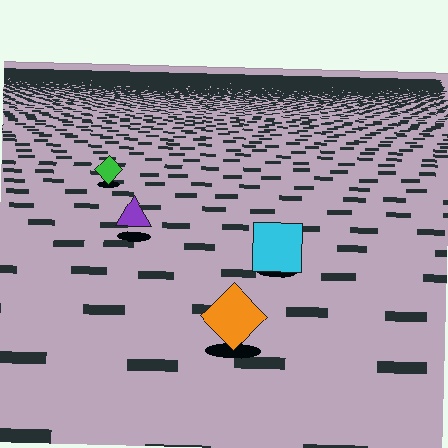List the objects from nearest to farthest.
From nearest to farthest: the orange diamond, the cyan square, the purple triangle, the green diamond.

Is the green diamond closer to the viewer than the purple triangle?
No. The purple triangle is closer — you can tell from the texture gradient: the ground texture is coarser near it.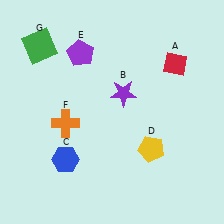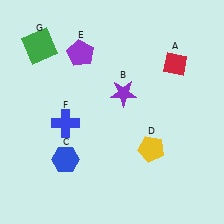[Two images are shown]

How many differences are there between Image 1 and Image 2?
There is 1 difference between the two images.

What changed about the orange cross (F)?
In Image 1, F is orange. In Image 2, it changed to blue.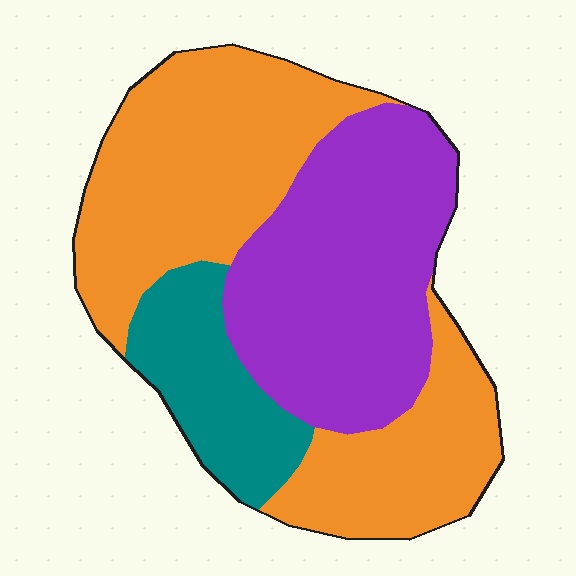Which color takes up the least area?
Teal, at roughly 15%.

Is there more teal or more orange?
Orange.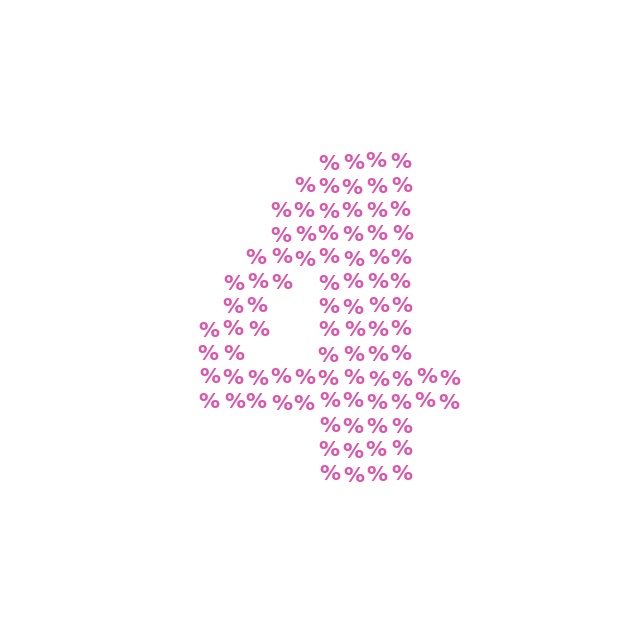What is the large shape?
The large shape is the digit 4.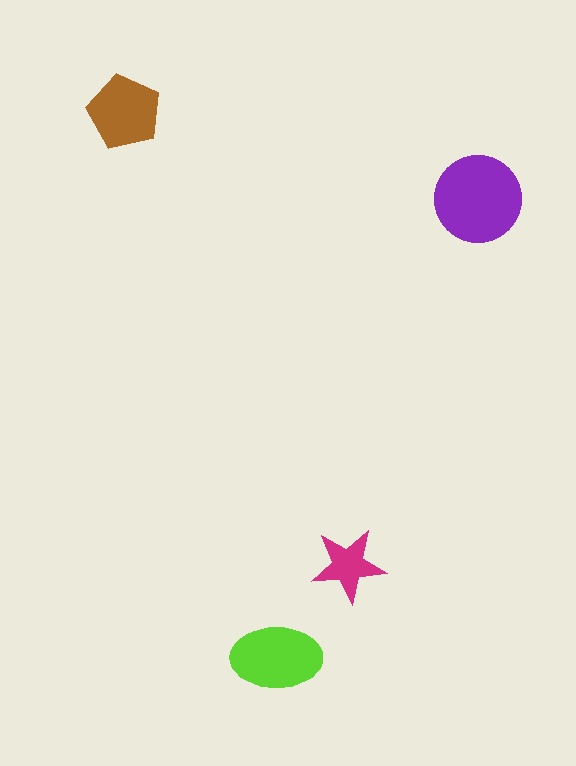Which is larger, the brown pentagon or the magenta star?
The brown pentagon.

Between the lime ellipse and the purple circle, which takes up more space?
The purple circle.